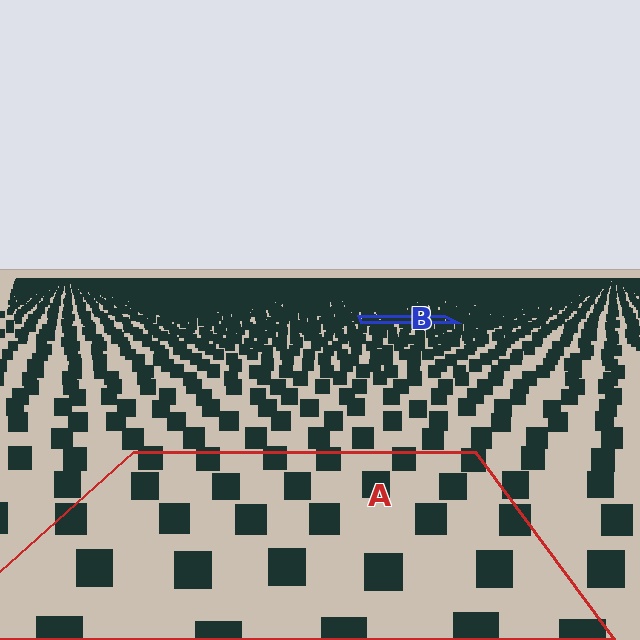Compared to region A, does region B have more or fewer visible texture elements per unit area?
Region B has more texture elements per unit area — they are packed more densely because it is farther away.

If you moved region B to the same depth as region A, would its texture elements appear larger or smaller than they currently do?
They would appear larger. At a closer depth, the same texture elements are projected at a bigger on-screen size.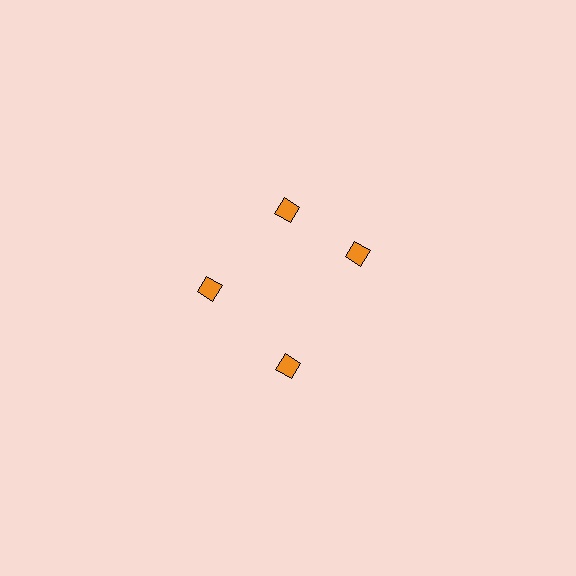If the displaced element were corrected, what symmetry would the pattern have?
It would have 4-fold rotational symmetry — the pattern would map onto itself every 90 degrees.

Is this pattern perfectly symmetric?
No. The 4 orange diamonds are arranged in a ring, but one element near the 3 o'clock position is rotated out of alignment along the ring, breaking the 4-fold rotational symmetry.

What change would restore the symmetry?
The symmetry would be restored by rotating it back into even spacing with its neighbors so that all 4 diamonds sit at equal angles and equal distance from the center.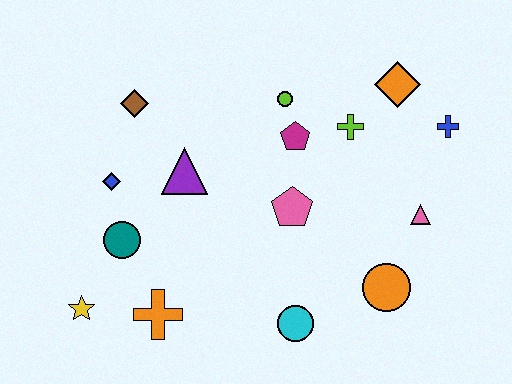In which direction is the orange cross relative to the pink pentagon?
The orange cross is to the left of the pink pentagon.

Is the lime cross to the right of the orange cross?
Yes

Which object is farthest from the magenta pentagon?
The yellow star is farthest from the magenta pentagon.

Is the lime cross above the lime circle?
No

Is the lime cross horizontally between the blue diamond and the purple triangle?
No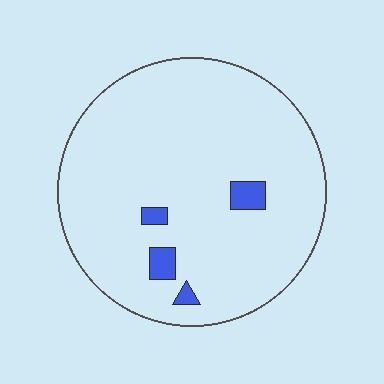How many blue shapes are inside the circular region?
4.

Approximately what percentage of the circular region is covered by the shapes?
Approximately 5%.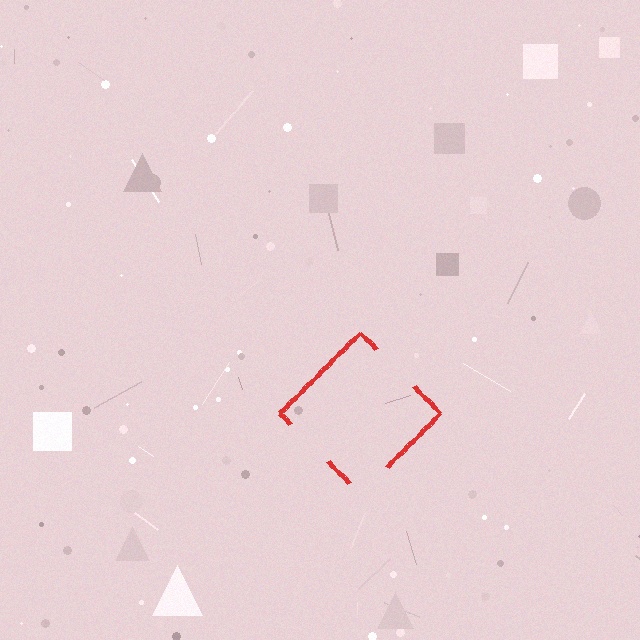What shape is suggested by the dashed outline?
The dashed outline suggests a diamond.